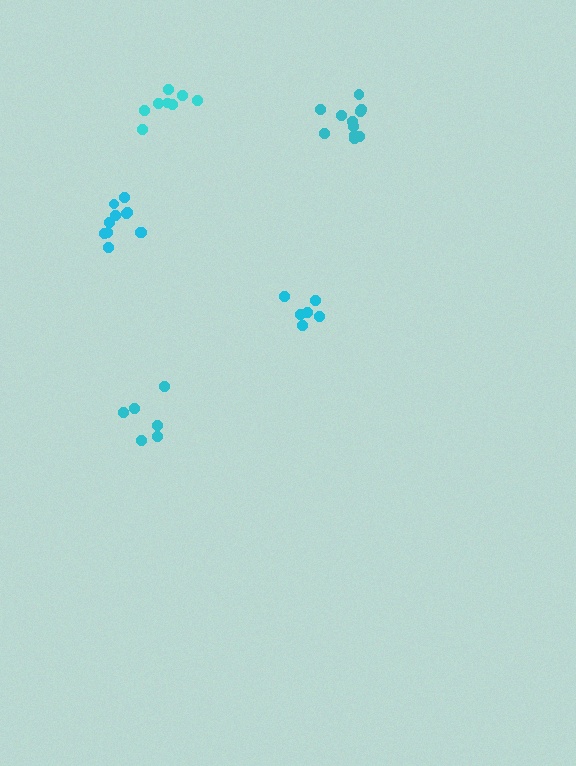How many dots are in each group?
Group 1: 6 dots, Group 2: 6 dots, Group 3: 8 dots, Group 4: 11 dots, Group 5: 11 dots (42 total).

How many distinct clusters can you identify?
There are 5 distinct clusters.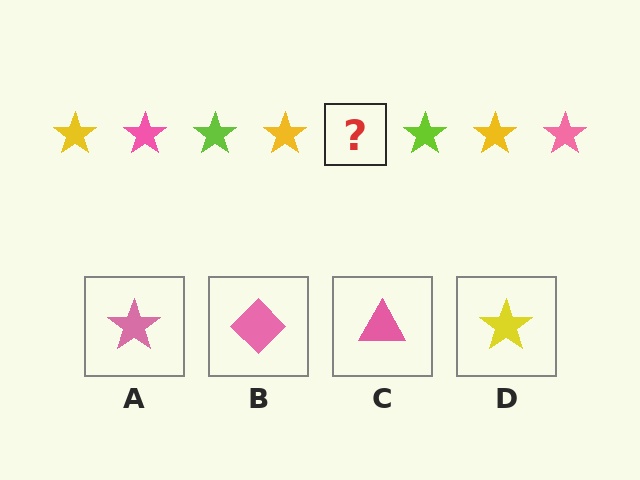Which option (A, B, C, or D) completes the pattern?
A.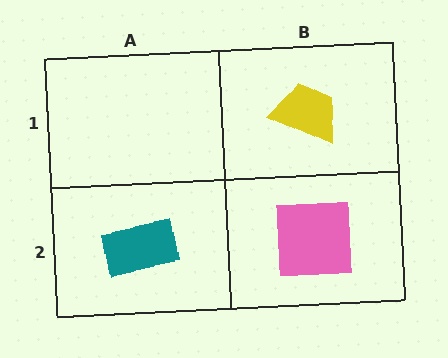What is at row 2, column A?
A teal rectangle.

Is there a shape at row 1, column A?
No, that cell is empty.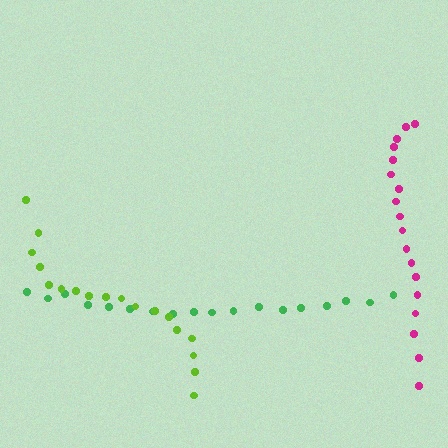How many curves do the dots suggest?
There are 3 distinct paths.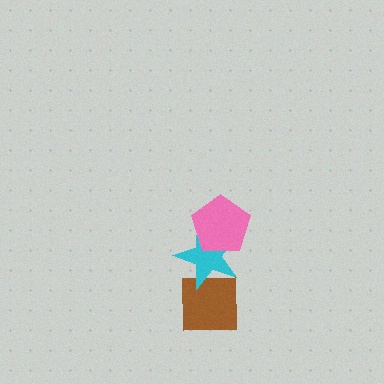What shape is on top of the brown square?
The cyan star is on top of the brown square.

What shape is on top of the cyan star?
The pink pentagon is on top of the cyan star.